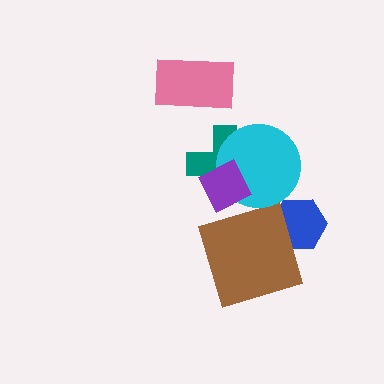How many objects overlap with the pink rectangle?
0 objects overlap with the pink rectangle.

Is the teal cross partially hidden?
Yes, it is partially covered by another shape.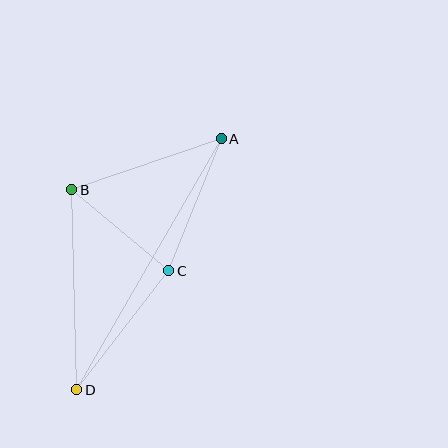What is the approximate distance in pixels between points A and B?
The distance between A and B is approximately 158 pixels.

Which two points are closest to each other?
Points B and C are closest to each other.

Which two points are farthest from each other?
Points A and D are farthest from each other.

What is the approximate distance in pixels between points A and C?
The distance between A and C is approximately 142 pixels.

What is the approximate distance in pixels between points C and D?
The distance between C and D is approximately 151 pixels.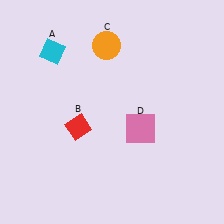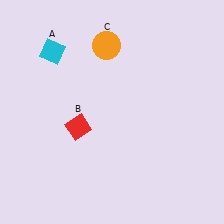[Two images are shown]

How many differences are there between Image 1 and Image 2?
There is 1 difference between the two images.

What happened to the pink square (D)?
The pink square (D) was removed in Image 2. It was in the bottom-right area of Image 1.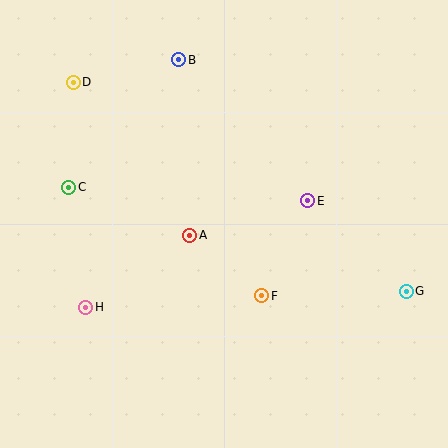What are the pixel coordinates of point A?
Point A is at (190, 235).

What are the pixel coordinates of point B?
Point B is at (179, 60).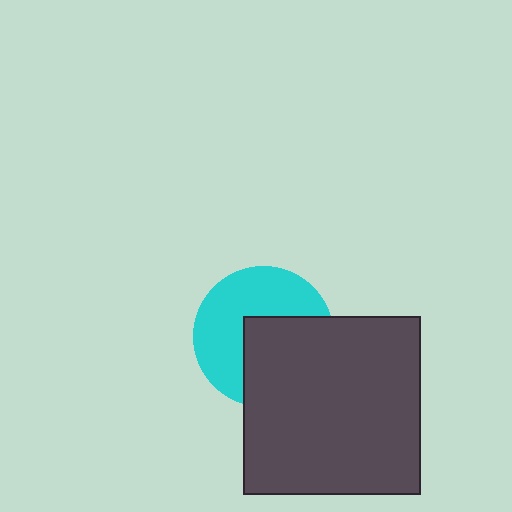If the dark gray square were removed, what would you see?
You would see the complete cyan circle.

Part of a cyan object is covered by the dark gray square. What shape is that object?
It is a circle.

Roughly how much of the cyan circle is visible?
About half of it is visible (roughly 54%).